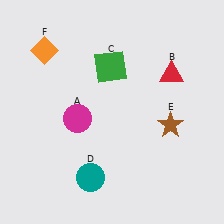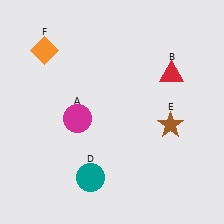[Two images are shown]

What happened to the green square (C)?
The green square (C) was removed in Image 2. It was in the top-left area of Image 1.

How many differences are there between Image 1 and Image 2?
There is 1 difference between the two images.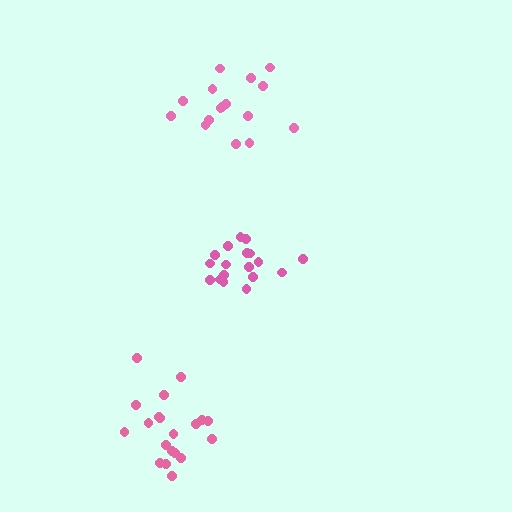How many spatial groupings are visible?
There are 3 spatial groupings.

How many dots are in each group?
Group 1: 19 dots, Group 2: 16 dots, Group 3: 20 dots (55 total).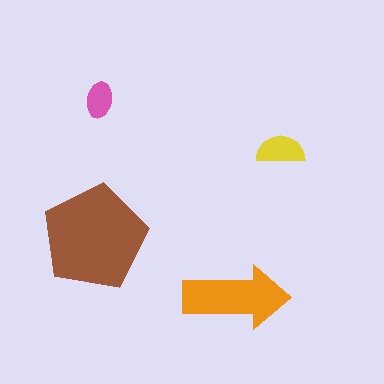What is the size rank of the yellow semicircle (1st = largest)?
3rd.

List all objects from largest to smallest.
The brown pentagon, the orange arrow, the yellow semicircle, the pink ellipse.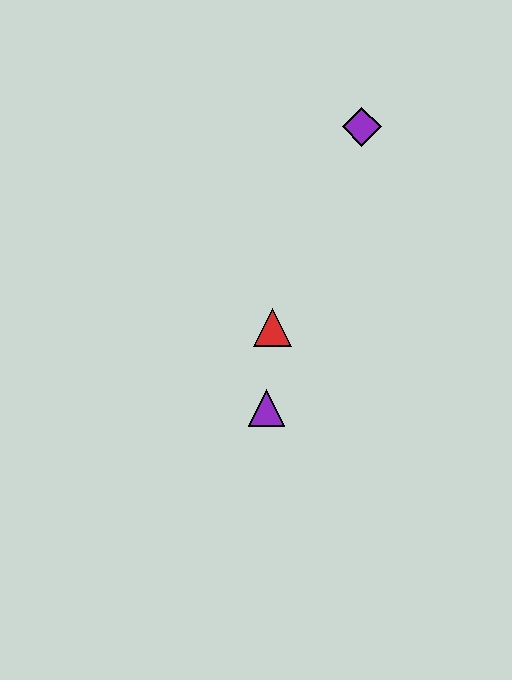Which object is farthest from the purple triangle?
The purple diamond is farthest from the purple triangle.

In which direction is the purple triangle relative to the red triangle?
The purple triangle is below the red triangle.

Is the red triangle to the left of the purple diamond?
Yes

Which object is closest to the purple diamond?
The red triangle is closest to the purple diamond.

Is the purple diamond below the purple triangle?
No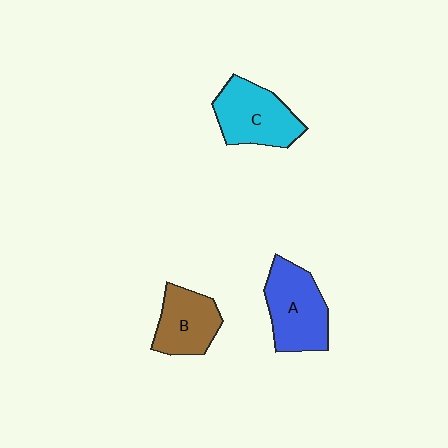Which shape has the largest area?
Shape A (blue).